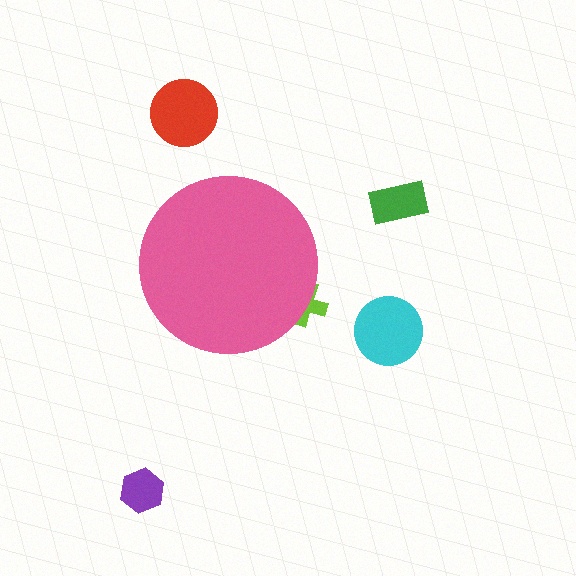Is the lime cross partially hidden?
Yes, the lime cross is partially hidden behind the pink circle.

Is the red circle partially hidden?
No, the red circle is fully visible.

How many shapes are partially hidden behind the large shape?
1 shape is partially hidden.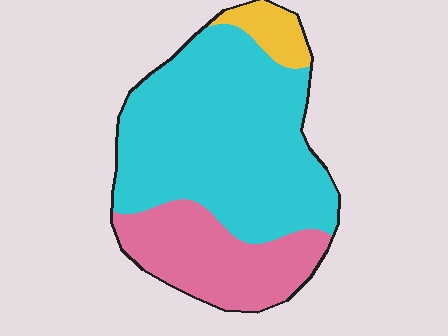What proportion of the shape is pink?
Pink takes up about one quarter (1/4) of the shape.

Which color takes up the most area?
Cyan, at roughly 65%.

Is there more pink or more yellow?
Pink.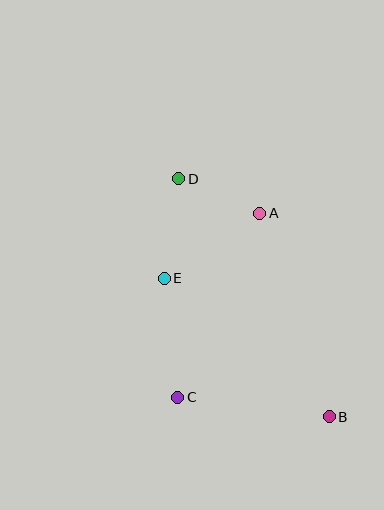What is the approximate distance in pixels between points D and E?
The distance between D and E is approximately 101 pixels.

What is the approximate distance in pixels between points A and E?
The distance between A and E is approximately 115 pixels.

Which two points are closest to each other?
Points A and D are closest to each other.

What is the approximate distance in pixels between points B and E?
The distance between B and E is approximately 216 pixels.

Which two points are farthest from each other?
Points B and D are farthest from each other.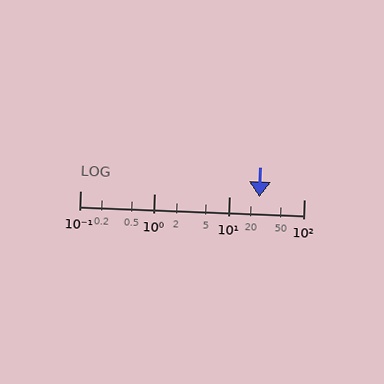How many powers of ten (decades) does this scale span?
The scale spans 3 decades, from 0.1 to 100.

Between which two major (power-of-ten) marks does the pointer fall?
The pointer is between 10 and 100.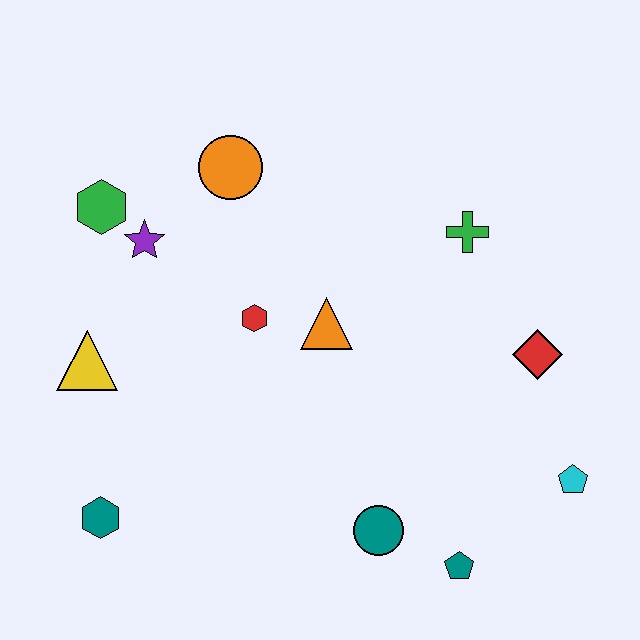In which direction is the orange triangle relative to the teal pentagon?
The orange triangle is above the teal pentagon.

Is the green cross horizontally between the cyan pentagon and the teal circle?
Yes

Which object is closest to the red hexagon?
The orange triangle is closest to the red hexagon.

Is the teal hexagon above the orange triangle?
No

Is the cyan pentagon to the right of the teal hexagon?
Yes